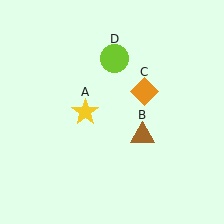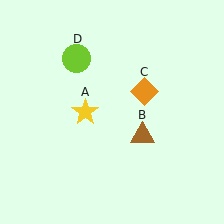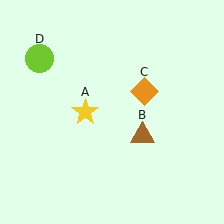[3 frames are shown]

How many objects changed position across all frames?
1 object changed position: lime circle (object D).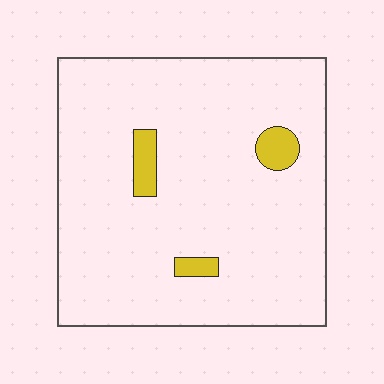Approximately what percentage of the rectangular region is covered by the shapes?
Approximately 5%.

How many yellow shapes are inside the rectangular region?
3.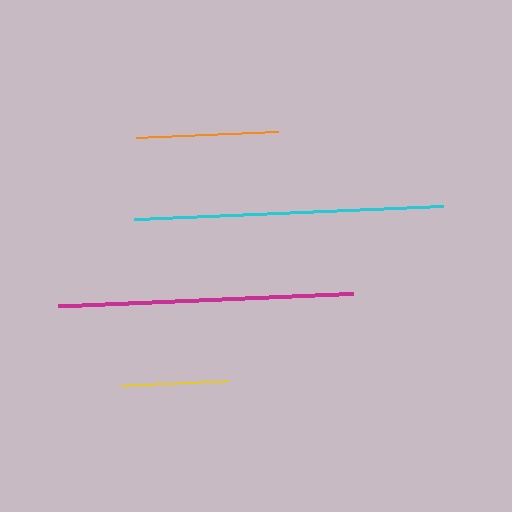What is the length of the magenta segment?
The magenta segment is approximately 295 pixels long.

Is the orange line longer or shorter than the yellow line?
The orange line is longer than the yellow line.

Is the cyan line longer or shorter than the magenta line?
The cyan line is longer than the magenta line.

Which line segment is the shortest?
The yellow line is the shortest at approximately 106 pixels.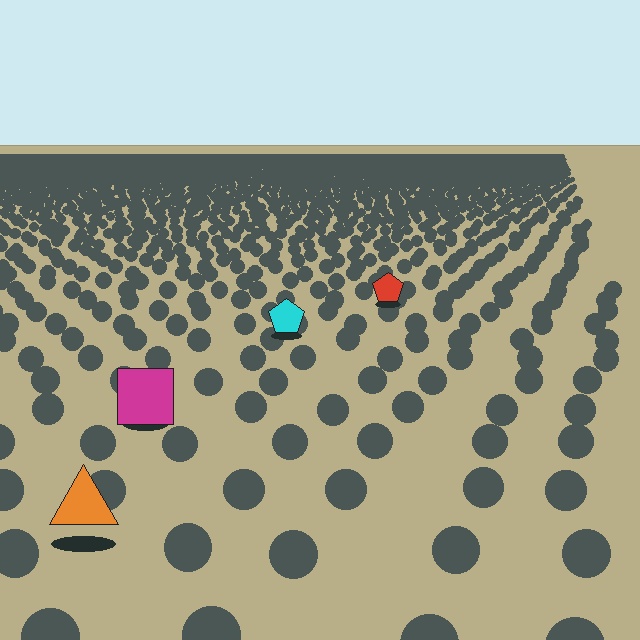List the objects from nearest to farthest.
From nearest to farthest: the orange triangle, the magenta square, the cyan pentagon, the red pentagon.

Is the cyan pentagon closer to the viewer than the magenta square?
No. The magenta square is closer — you can tell from the texture gradient: the ground texture is coarser near it.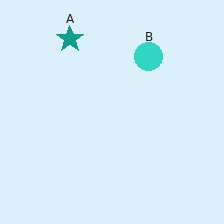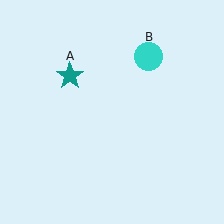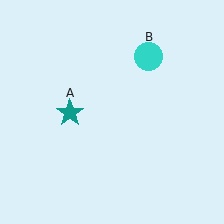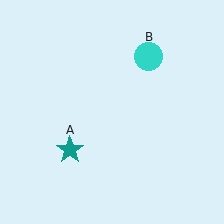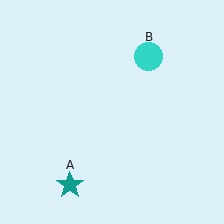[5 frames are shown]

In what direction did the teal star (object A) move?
The teal star (object A) moved down.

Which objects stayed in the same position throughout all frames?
Cyan circle (object B) remained stationary.